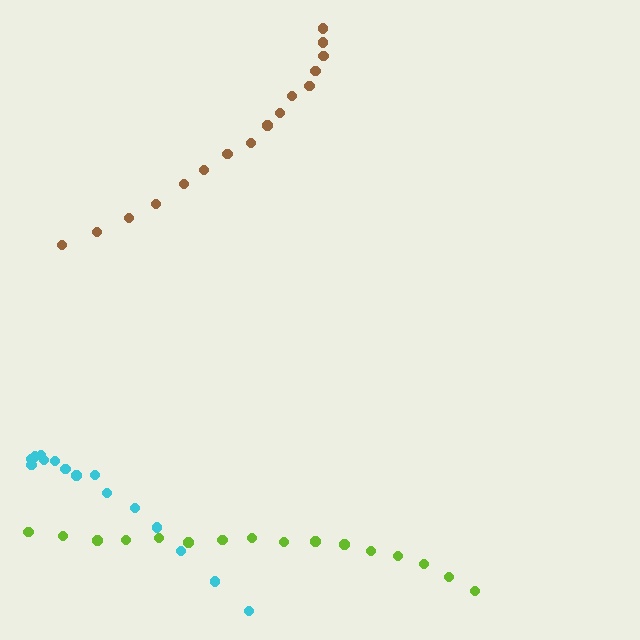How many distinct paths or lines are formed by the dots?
There are 3 distinct paths.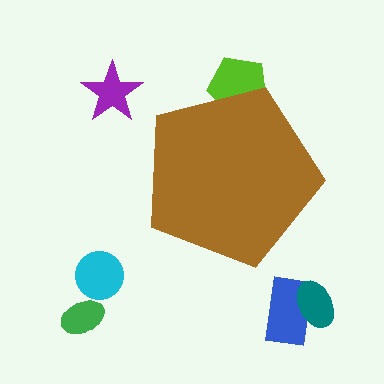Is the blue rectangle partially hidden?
No, the blue rectangle is fully visible.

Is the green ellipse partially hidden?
No, the green ellipse is fully visible.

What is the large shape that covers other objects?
A brown pentagon.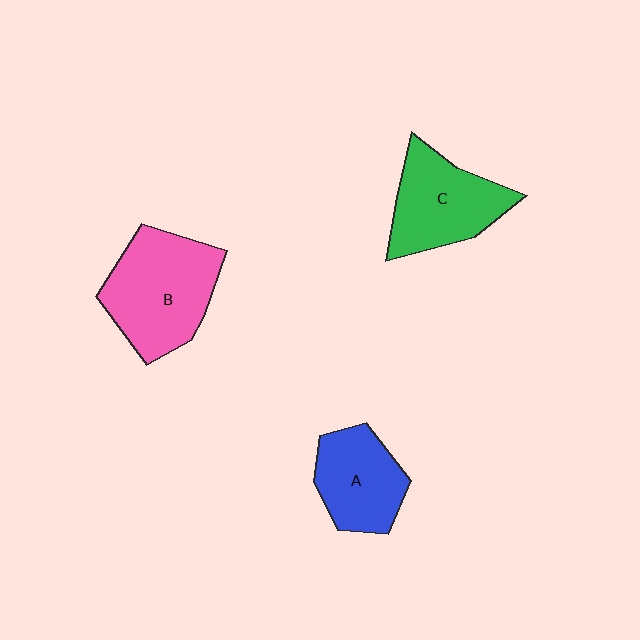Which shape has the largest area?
Shape B (pink).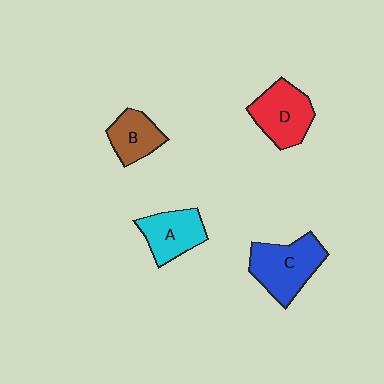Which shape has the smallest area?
Shape B (brown).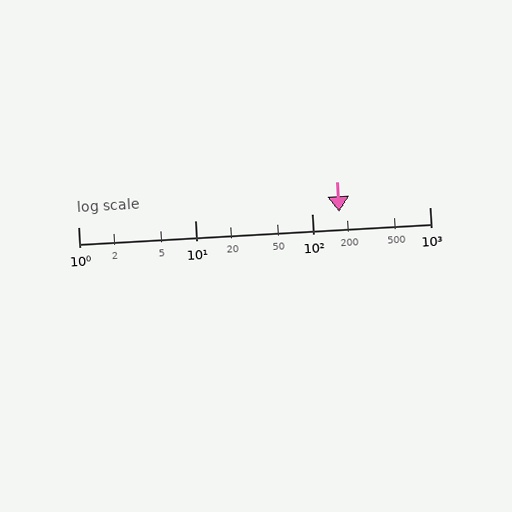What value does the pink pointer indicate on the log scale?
The pointer indicates approximately 170.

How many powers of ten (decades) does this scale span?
The scale spans 3 decades, from 1 to 1000.